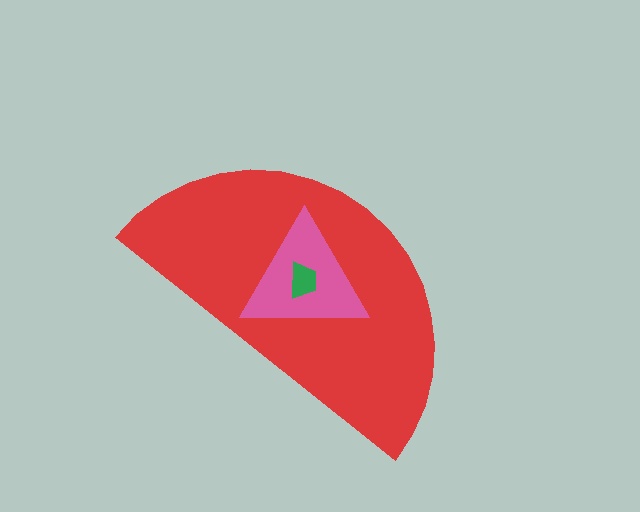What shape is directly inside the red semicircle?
The pink triangle.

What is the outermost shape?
The red semicircle.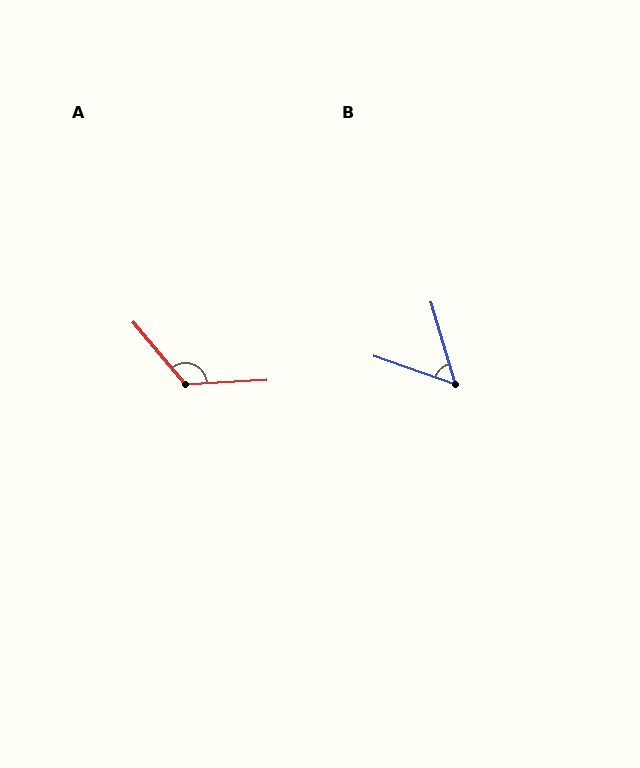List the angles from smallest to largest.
B (54°), A (126°).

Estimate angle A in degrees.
Approximately 126 degrees.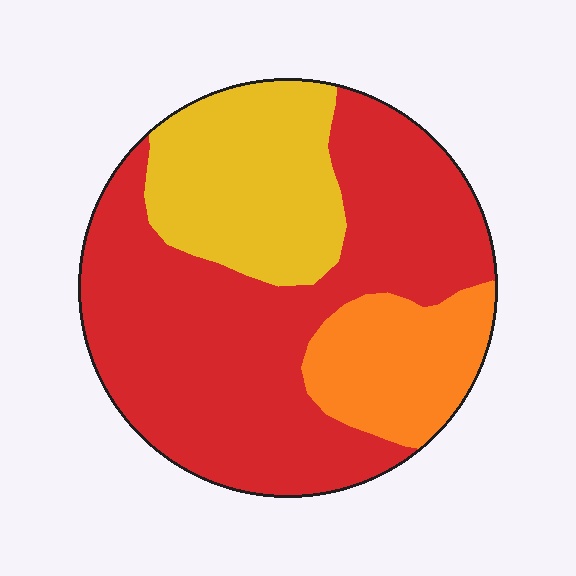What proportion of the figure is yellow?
Yellow takes up about one quarter (1/4) of the figure.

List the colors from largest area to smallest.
From largest to smallest: red, yellow, orange.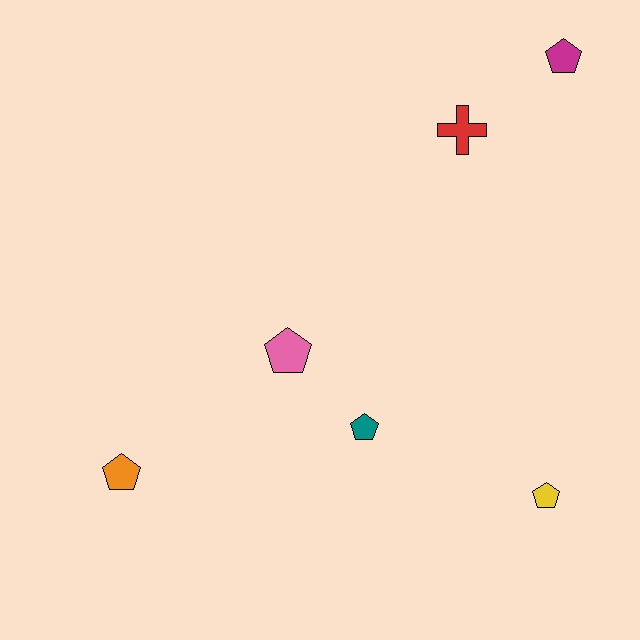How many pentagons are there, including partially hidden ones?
There are 5 pentagons.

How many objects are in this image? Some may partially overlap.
There are 6 objects.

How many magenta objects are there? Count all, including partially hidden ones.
There is 1 magenta object.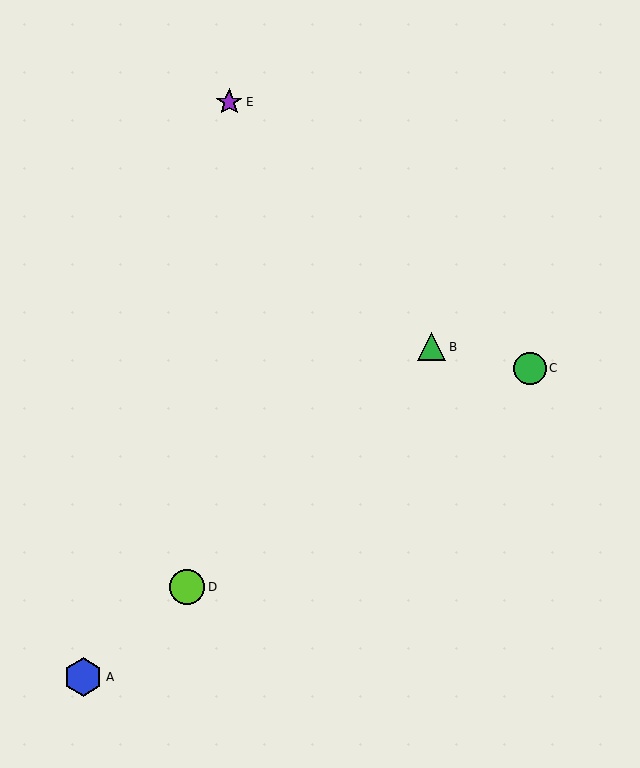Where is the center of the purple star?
The center of the purple star is at (229, 102).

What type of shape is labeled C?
Shape C is a green circle.